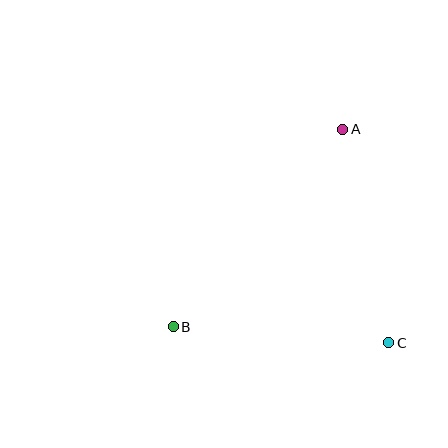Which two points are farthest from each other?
Points A and B are farthest from each other.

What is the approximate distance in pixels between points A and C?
The distance between A and C is approximately 219 pixels.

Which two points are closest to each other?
Points B and C are closest to each other.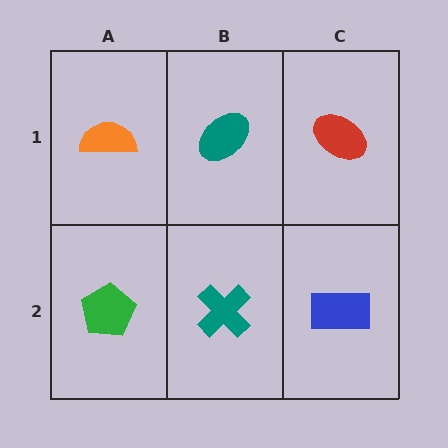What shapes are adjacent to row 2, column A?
An orange semicircle (row 1, column A), a teal cross (row 2, column B).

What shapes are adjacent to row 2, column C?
A red ellipse (row 1, column C), a teal cross (row 2, column B).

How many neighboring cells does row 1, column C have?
2.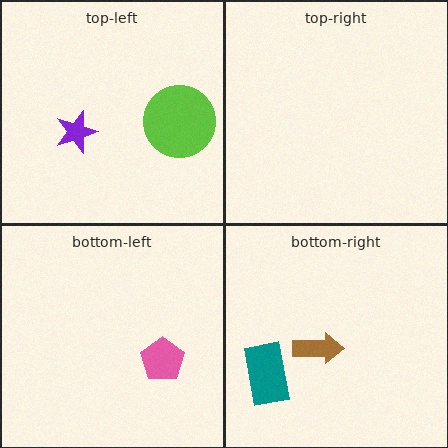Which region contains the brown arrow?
The bottom-right region.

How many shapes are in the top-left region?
2.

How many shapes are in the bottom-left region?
1.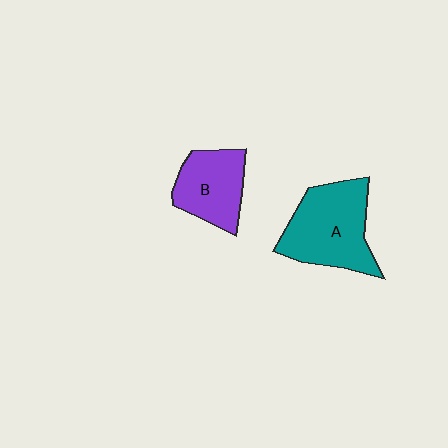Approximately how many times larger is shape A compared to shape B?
Approximately 1.4 times.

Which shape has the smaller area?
Shape B (purple).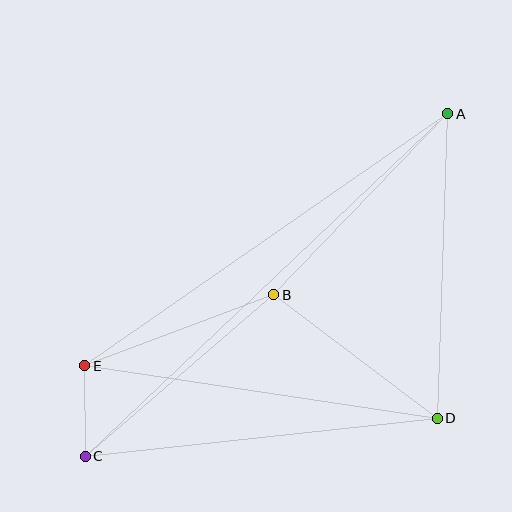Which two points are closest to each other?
Points C and E are closest to each other.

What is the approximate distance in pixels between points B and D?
The distance between B and D is approximately 205 pixels.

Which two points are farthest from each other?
Points A and C are farthest from each other.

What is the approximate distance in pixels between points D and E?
The distance between D and E is approximately 356 pixels.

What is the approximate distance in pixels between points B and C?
The distance between B and C is approximately 249 pixels.